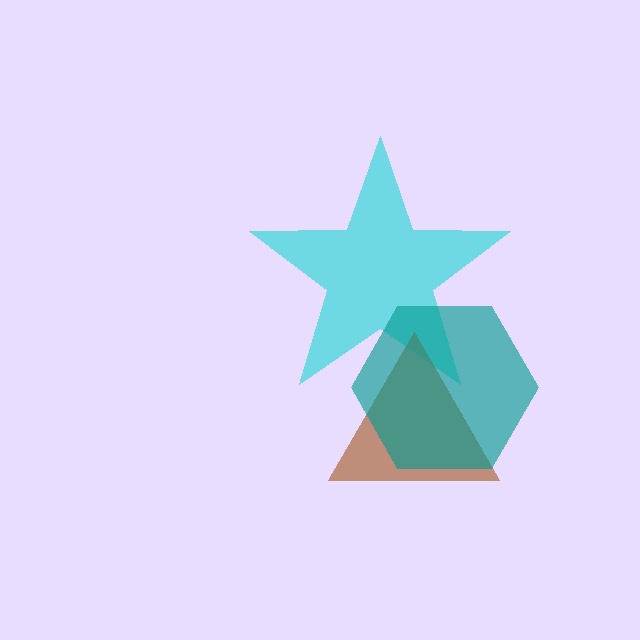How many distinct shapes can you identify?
There are 3 distinct shapes: a cyan star, a brown triangle, a teal hexagon.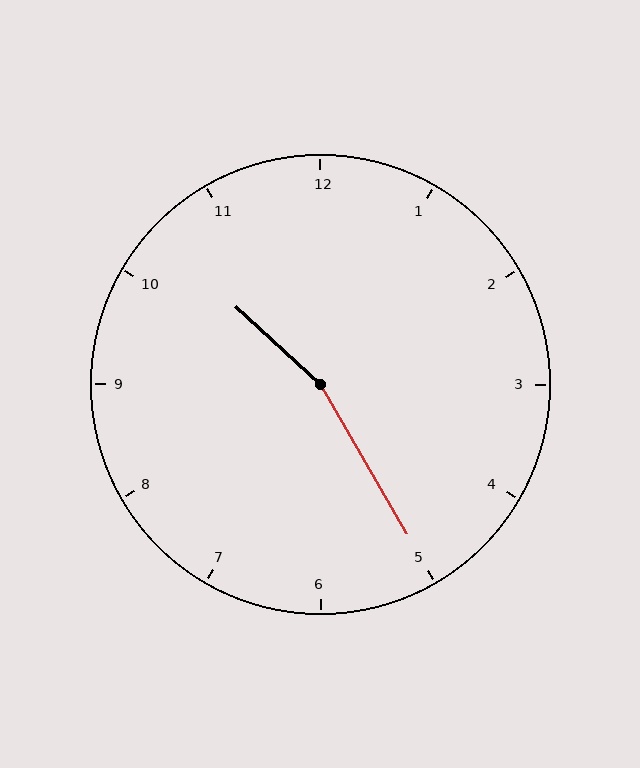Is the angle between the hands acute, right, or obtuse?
It is obtuse.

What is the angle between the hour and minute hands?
Approximately 162 degrees.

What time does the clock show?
10:25.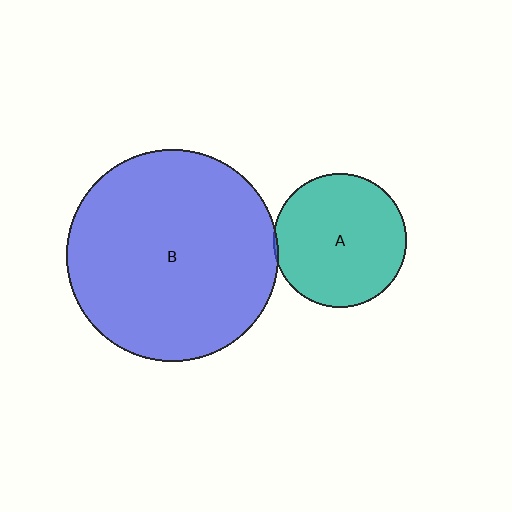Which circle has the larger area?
Circle B (blue).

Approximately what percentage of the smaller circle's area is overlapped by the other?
Approximately 5%.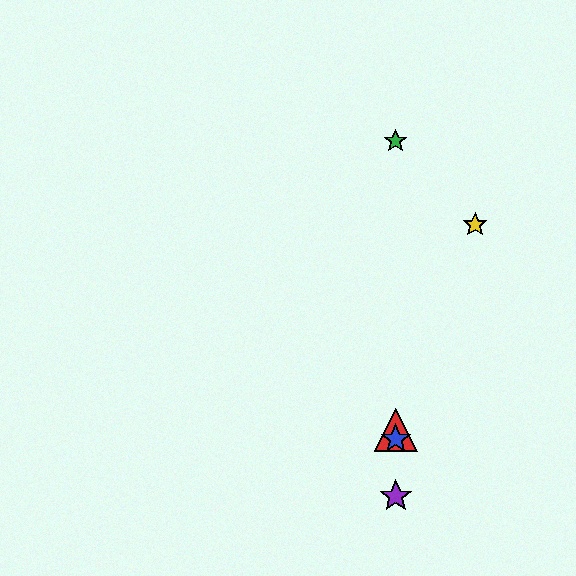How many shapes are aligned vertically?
4 shapes (the red triangle, the blue star, the green star, the purple star) are aligned vertically.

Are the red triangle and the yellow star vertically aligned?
No, the red triangle is at x≈396 and the yellow star is at x≈475.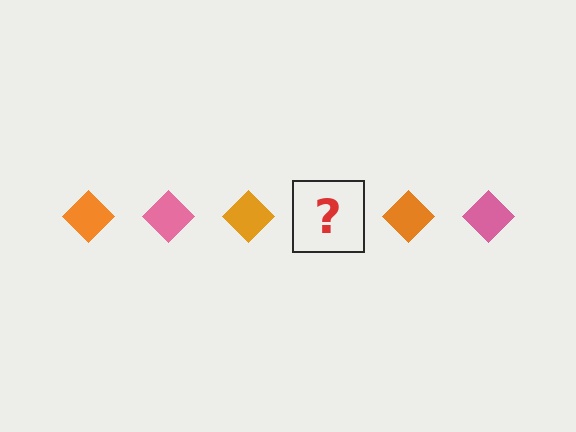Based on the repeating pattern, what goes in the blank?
The blank should be a pink diamond.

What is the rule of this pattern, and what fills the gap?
The rule is that the pattern cycles through orange, pink diamonds. The gap should be filled with a pink diamond.